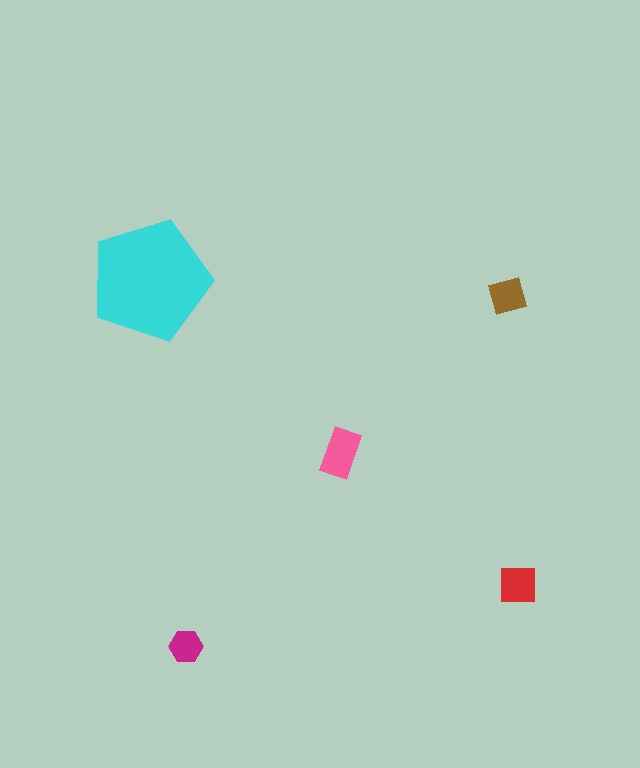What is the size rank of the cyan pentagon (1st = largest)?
1st.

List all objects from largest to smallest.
The cyan pentagon, the pink rectangle, the red square, the brown square, the magenta hexagon.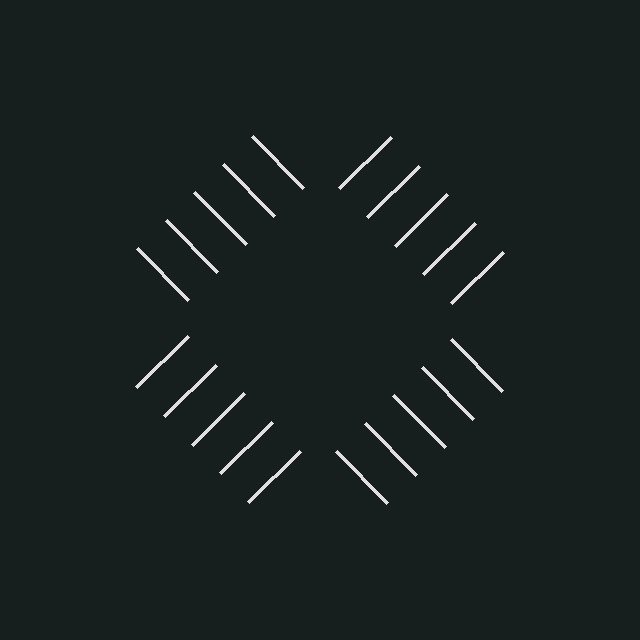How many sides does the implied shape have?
4 sides — the line-ends trace a square.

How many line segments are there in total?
20 — 5 along each of the 4 edges.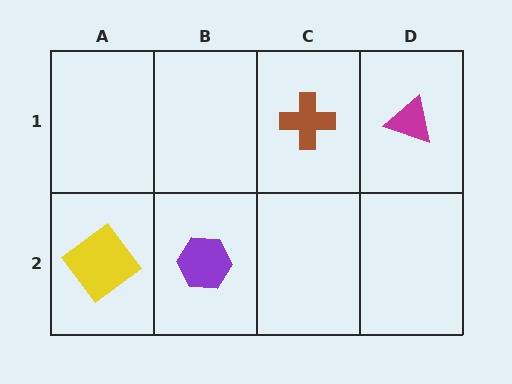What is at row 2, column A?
A yellow diamond.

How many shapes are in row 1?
2 shapes.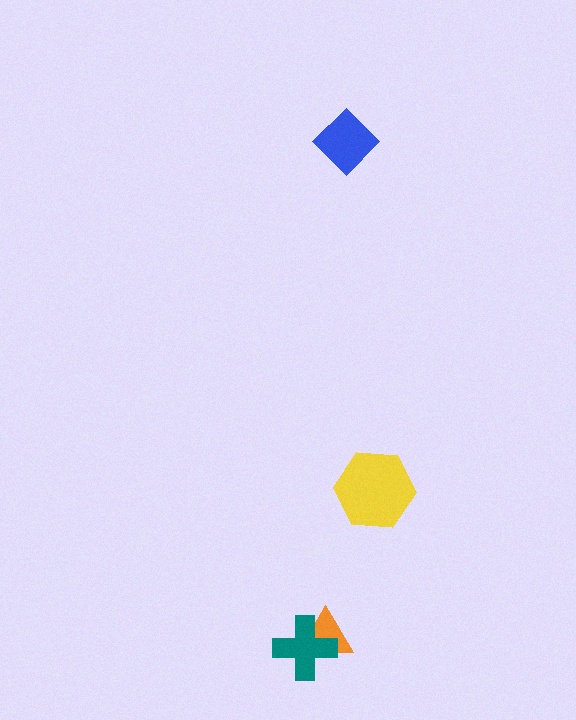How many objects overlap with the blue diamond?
0 objects overlap with the blue diamond.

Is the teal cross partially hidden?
No, no other shape covers it.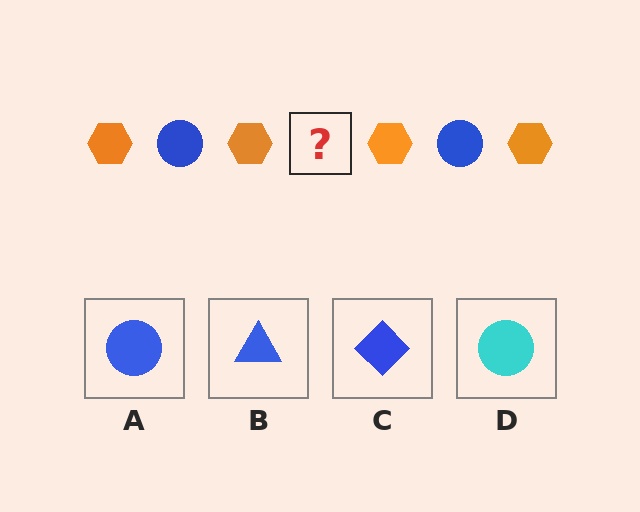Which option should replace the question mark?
Option A.